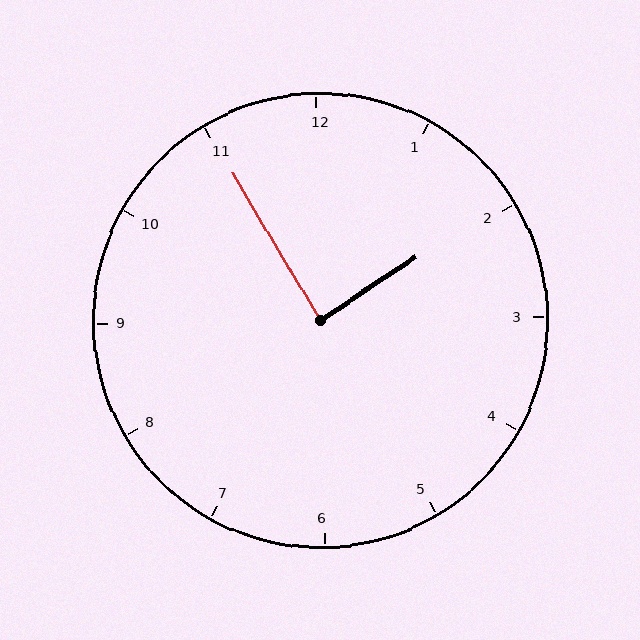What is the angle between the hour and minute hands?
Approximately 88 degrees.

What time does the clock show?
1:55.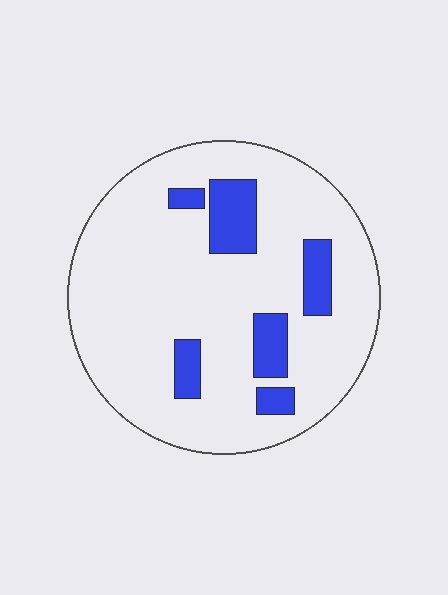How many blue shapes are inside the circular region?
6.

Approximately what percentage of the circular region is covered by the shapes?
Approximately 15%.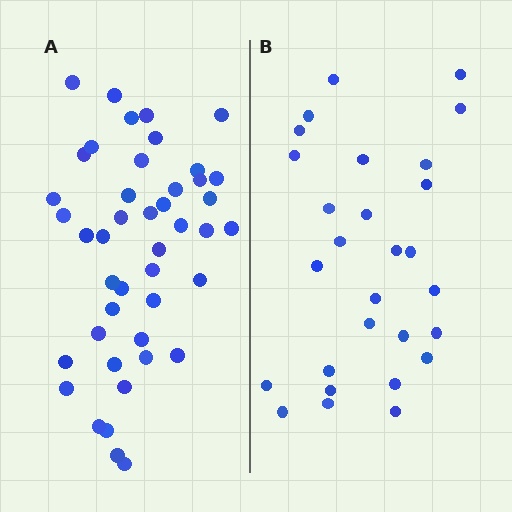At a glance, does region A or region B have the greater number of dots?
Region A (the left region) has more dots.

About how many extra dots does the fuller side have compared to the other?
Region A has approximately 15 more dots than region B.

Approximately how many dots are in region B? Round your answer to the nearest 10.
About 30 dots. (The exact count is 28, which rounds to 30.)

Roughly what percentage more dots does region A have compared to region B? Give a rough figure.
About 55% more.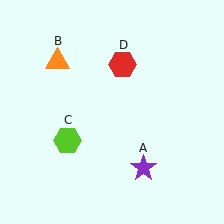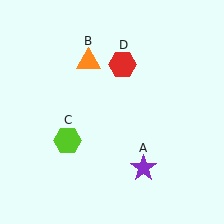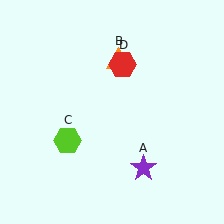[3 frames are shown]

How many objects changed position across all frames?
1 object changed position: orange triangle (object B).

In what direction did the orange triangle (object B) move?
The orange triangle (object B) moved right.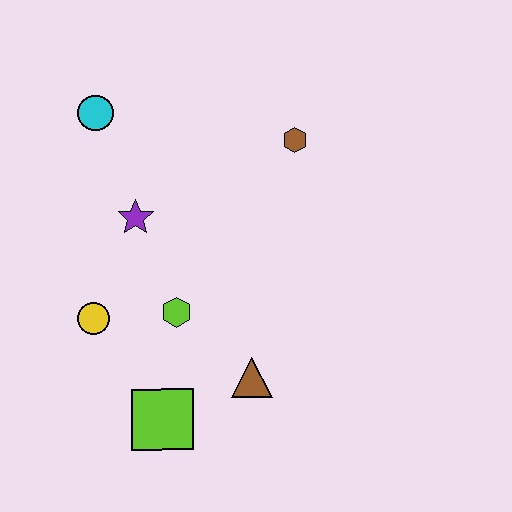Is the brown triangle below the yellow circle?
Yes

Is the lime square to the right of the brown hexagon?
No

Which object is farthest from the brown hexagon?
The lime square is farthest from the brown hexagon.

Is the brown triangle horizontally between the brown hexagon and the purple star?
Yes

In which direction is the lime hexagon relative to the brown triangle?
The lime hexagon is to the left of the brown triangle.